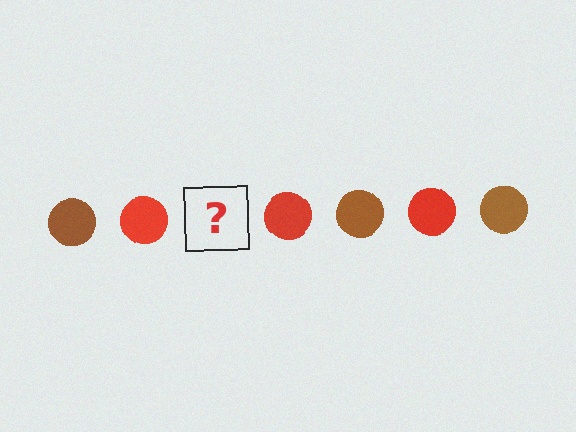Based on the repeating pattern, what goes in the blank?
The blank should be a brown circle.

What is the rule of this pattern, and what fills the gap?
The rule is that the pattern cycles through brown, red circles. The gap should be filled with a brown circle.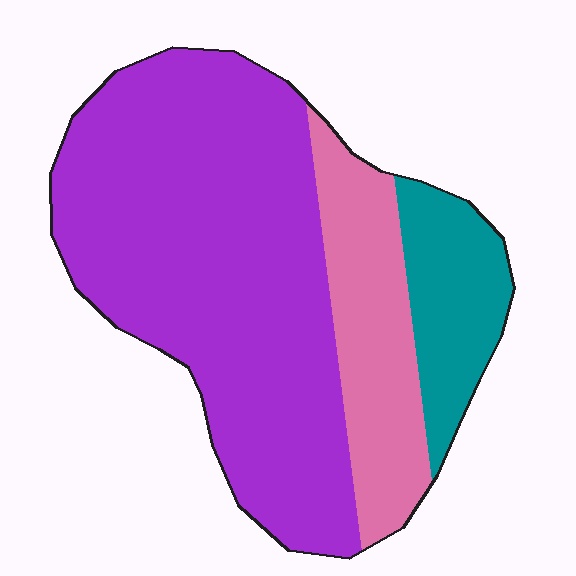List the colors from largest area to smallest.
From largest to smallest: purple, pink, teal.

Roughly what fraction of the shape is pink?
Pink takes up about one fifth (1/5) of the shape.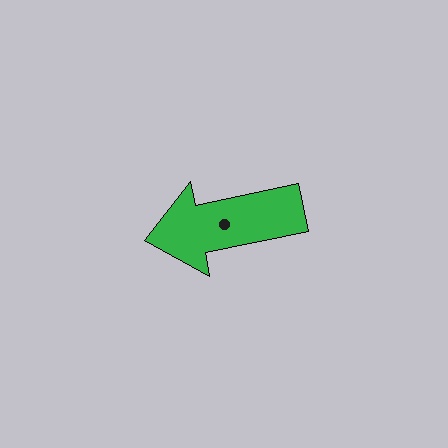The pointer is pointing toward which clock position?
Roughly 9 o'clock.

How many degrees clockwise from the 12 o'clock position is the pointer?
Approximately 258 degrees.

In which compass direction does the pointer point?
West.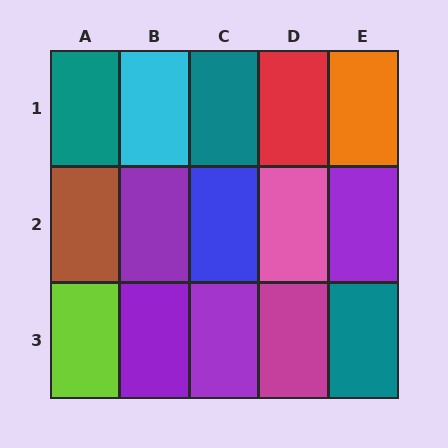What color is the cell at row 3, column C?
Purple.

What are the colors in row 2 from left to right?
Brown, purple, blue, pink, purple.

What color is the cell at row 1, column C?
Teal.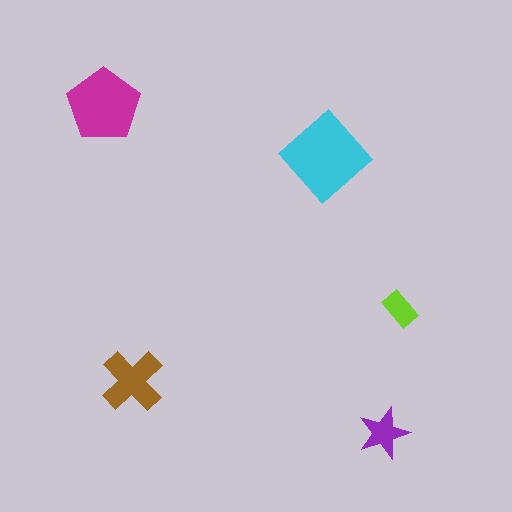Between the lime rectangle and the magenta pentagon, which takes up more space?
The magenta pentagon.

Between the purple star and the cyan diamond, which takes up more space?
The cyan diamond.